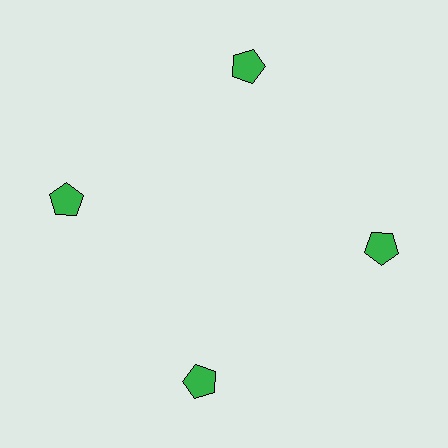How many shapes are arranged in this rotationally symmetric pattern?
There are 4 shapes, arranged in 4 groups of 1.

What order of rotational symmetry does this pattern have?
This pattern has 4-fold rotational symmetry.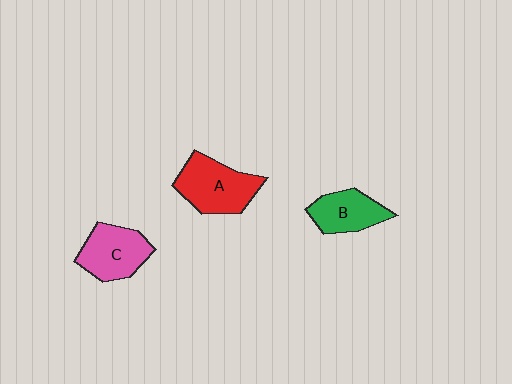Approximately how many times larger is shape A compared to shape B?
Approximately 1.4 times.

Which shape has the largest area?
Shape A (red).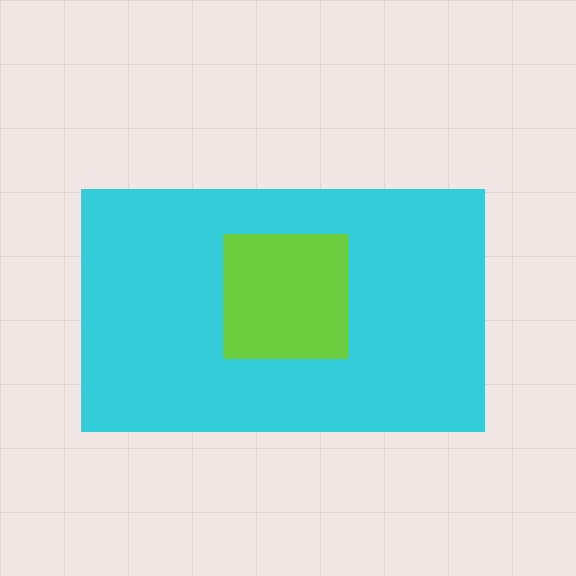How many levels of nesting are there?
2.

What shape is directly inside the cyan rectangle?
The lime square.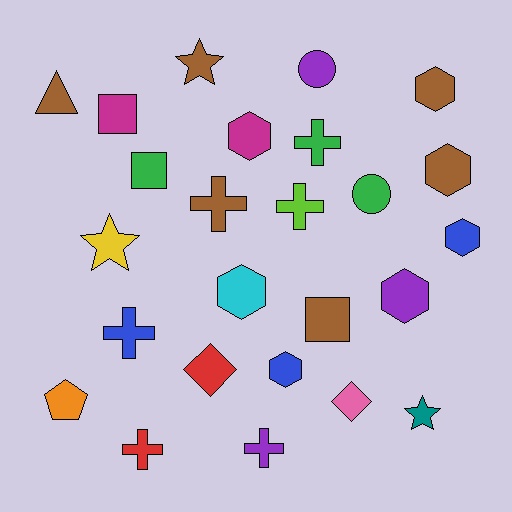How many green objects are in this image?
There are 3 green objects.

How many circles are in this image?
There are 2 circles.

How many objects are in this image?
There are 25 objects.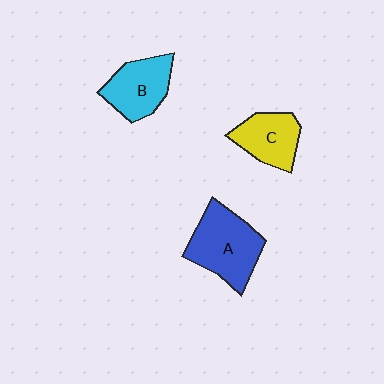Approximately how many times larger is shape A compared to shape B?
Approximately 1.3 times.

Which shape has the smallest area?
Shape C (yellow).